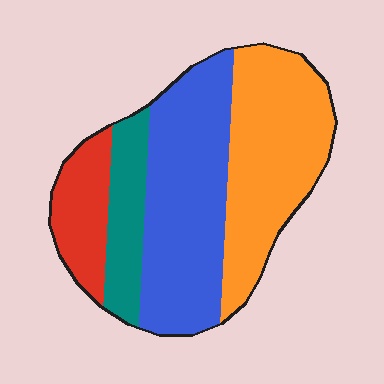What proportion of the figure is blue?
Blue covers around 40% of the figure.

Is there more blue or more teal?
Blue.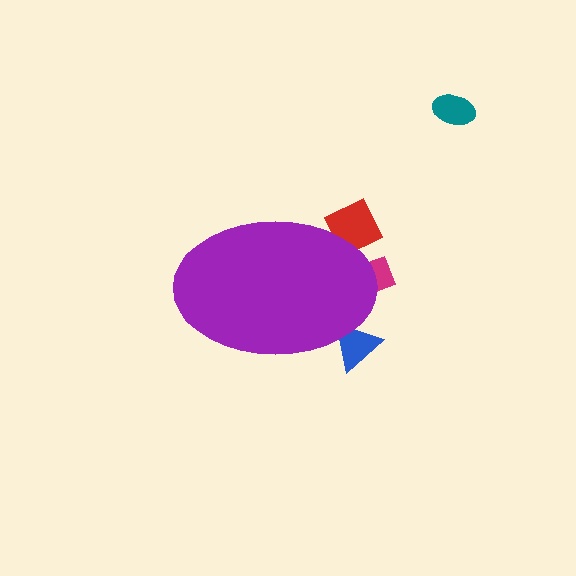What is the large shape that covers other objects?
A purple ellipse.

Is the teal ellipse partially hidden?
No, the teal ellipse is fully visible.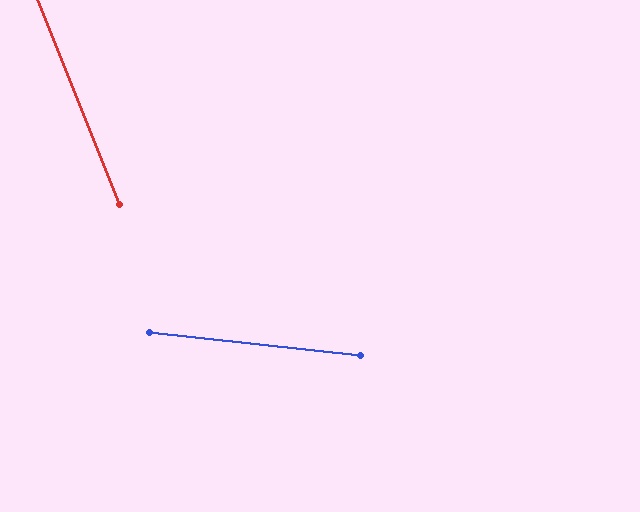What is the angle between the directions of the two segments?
Approximately 62 degrees.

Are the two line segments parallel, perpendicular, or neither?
Neither parallel nor perpendicular — they differ by about 62°.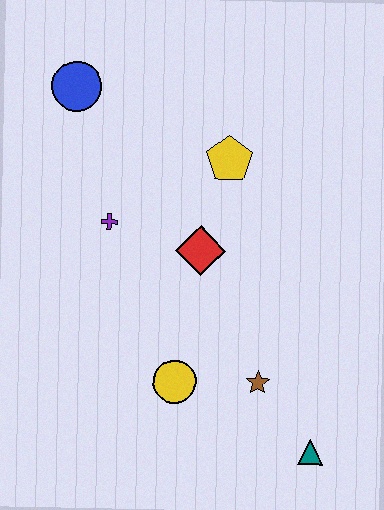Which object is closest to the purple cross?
The red diamond is closest to the purple cross.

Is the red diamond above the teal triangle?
Yes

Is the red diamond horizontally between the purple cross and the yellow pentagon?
Yes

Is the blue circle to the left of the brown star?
Yes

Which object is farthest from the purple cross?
The teal triangle is farthest from the purple cross.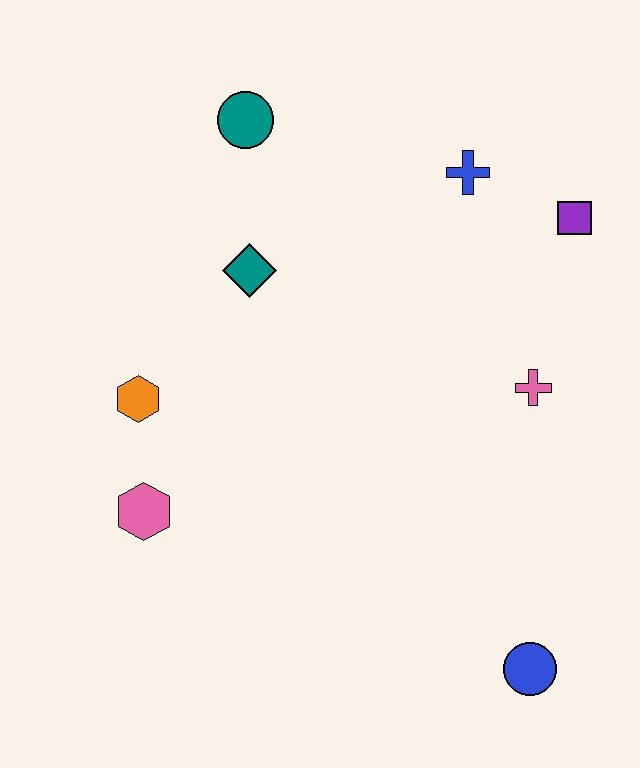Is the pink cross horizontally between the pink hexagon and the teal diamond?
No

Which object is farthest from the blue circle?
The teal circle is farthest from the blue circle.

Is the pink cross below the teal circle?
Yes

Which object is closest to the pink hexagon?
The orange hexagon is closest to the pink hexagon.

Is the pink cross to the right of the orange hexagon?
Yes